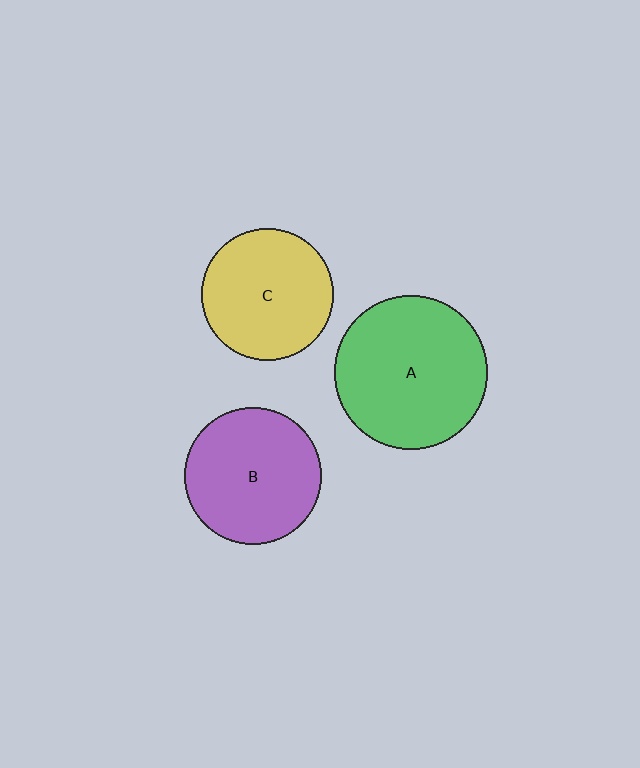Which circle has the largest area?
Circle A (green).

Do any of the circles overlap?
No, none of the circles overlap.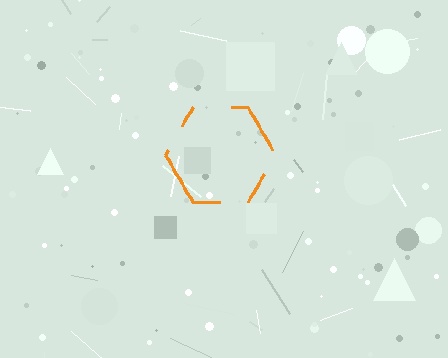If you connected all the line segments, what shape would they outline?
They would outline a hexagon.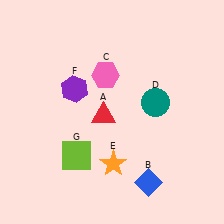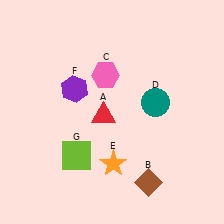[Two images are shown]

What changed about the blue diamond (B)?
In Image 1, B is blue. In Image 2, it changed to brown.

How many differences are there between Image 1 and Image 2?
There is 1 difference between the two images.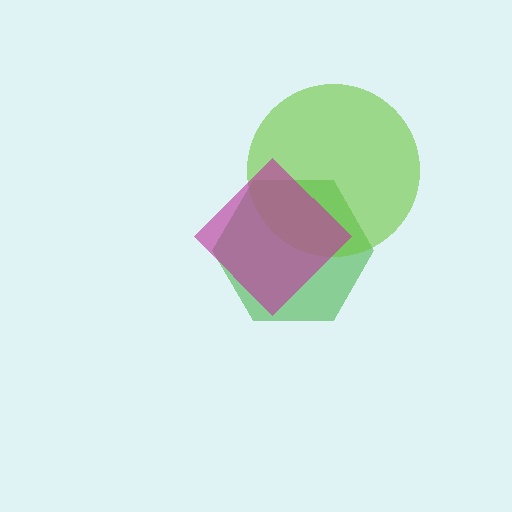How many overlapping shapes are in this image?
There are 3 overlapping shapes in the image.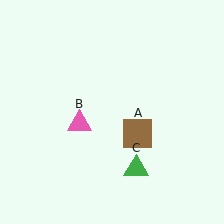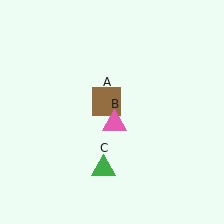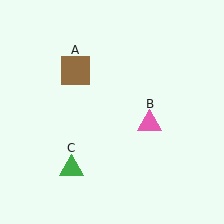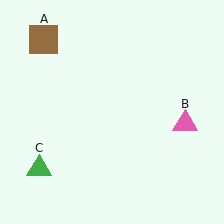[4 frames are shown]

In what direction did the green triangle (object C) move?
The green triangle (object C) moved left.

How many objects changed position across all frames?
3 objects changed position: brown square (object A), pink triangle (object B), green triangle (object C).